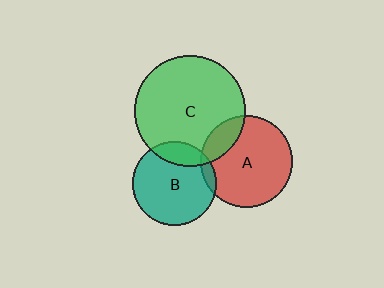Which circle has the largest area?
Circle C (green).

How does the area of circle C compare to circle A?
Approximately 1.5 times.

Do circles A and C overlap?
Yes.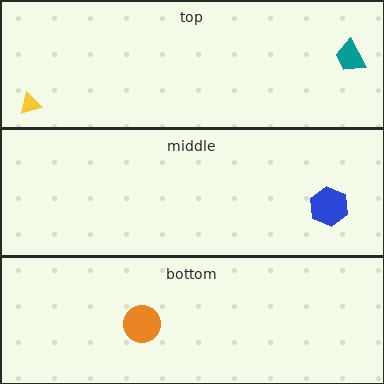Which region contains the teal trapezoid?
The top region.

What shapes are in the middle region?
The blue hexagon.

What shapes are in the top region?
The teal trapezoid, the yellow triangle.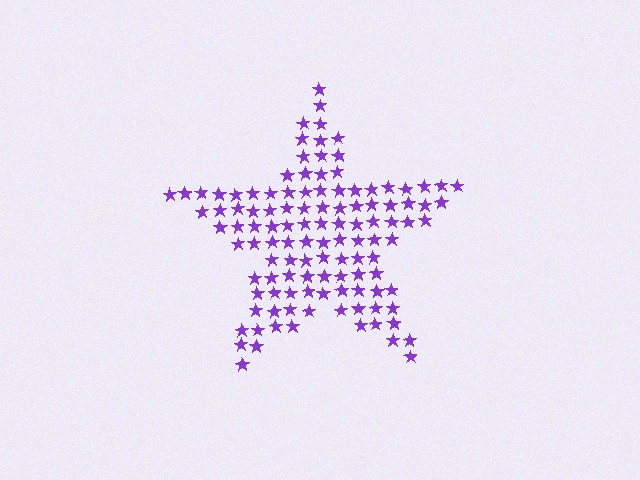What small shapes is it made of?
It is made of small stars.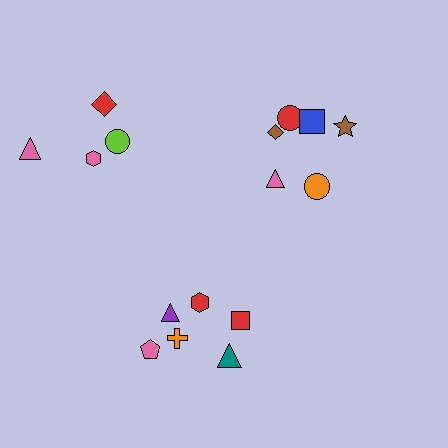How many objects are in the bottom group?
There are 6 objects.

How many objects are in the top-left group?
There are 4 objects.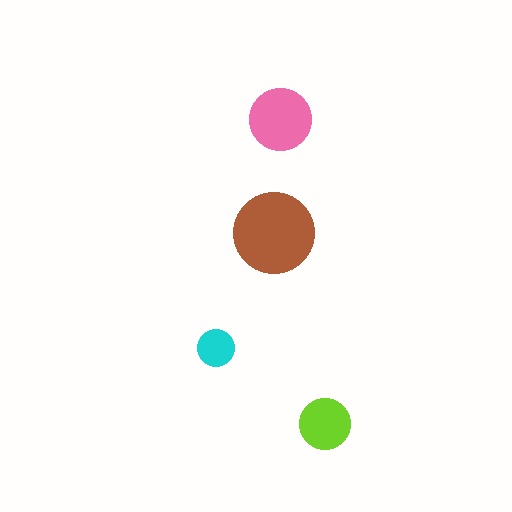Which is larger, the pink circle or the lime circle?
The pink one.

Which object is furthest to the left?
The cyan circle is leftmost.